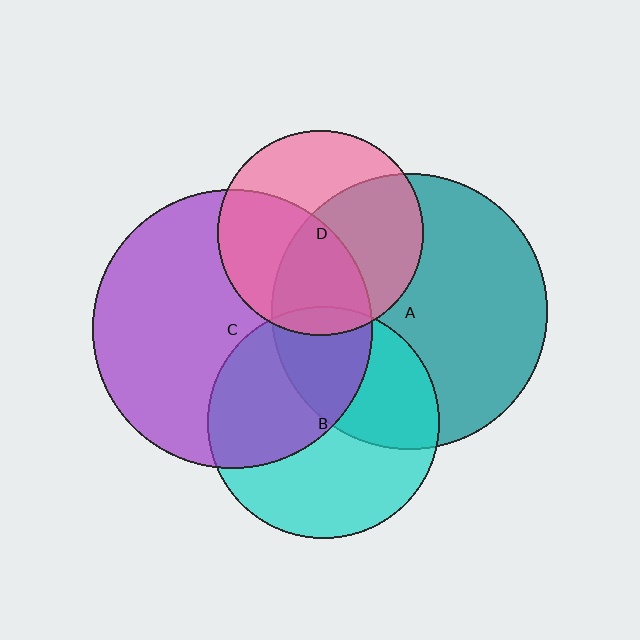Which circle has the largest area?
Circle C (purple).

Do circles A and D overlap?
Yes.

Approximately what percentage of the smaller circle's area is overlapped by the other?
Approximately 55%.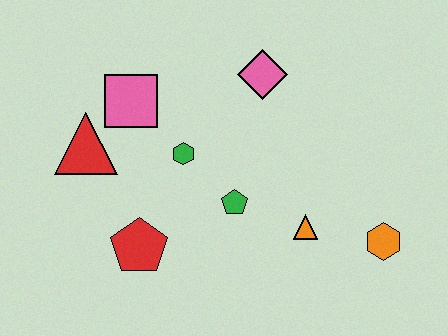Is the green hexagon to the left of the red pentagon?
No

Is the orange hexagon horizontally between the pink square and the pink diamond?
No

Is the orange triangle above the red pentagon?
Yes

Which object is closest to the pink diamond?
The green hexagon is closest to the pink diamond.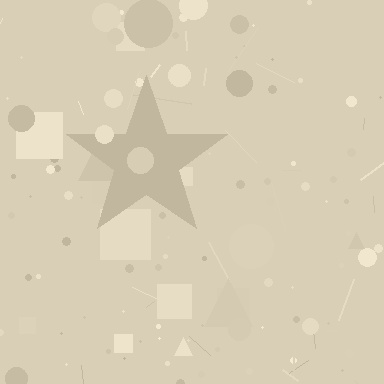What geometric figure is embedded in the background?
A star is embedded in the background.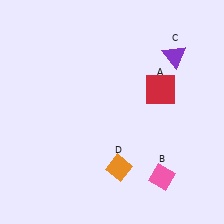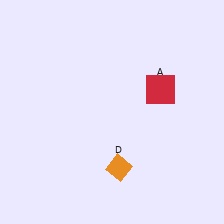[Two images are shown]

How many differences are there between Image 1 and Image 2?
There are 2 differences between the two images.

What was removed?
The pink diamond (B), the purple triangle (C) were removed in Image 2.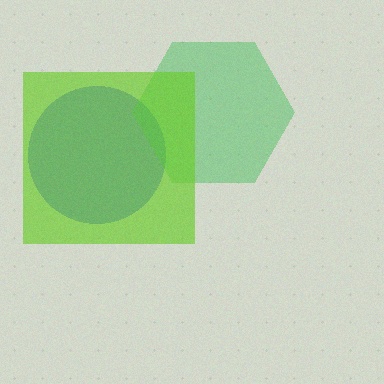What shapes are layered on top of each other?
The layered shapes are: a blue circle, a green hexagon, a lime square.